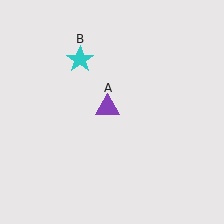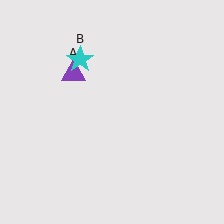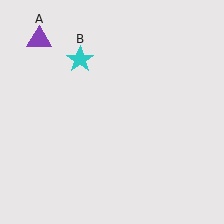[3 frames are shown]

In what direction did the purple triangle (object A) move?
The purple triangle (object A) moved up and to the left.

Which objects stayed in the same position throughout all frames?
Cyan star (object B) remained stationary.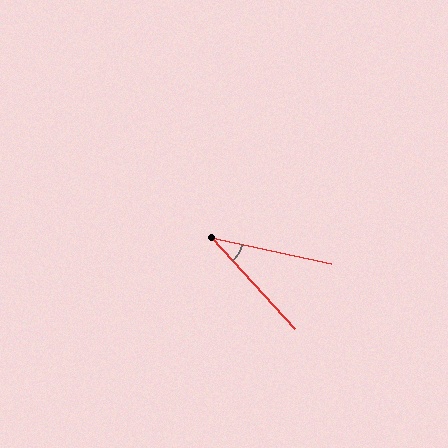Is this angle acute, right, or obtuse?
It is acute.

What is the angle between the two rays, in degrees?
Approximately 36 degrees.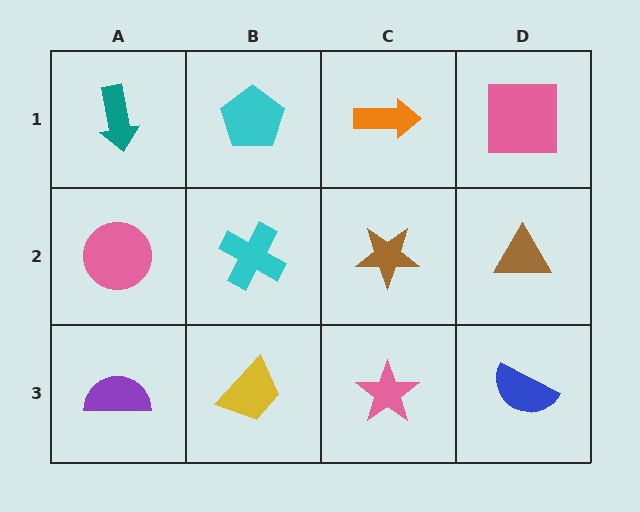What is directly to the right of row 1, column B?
An orange arrow.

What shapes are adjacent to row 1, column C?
A brown star (row 2, column C), a cyan pentagon (row 1, column B), a pink square (row 1, column D).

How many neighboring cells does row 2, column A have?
3.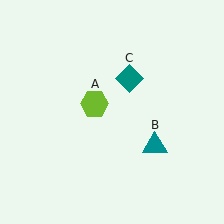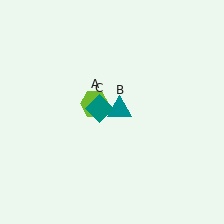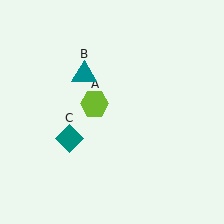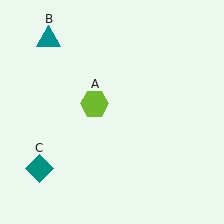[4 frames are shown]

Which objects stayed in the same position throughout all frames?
Lime hexagon (object A) remained stationary.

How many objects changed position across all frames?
2 objects changed position: teal triangle (object B), teal diamond (object C).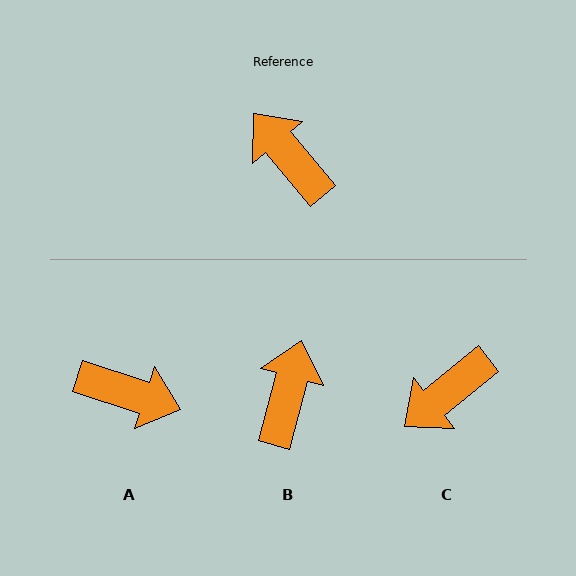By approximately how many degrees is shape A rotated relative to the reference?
Approximately 148 degrees clockwise.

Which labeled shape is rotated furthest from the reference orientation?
A, about 148 degrees away.